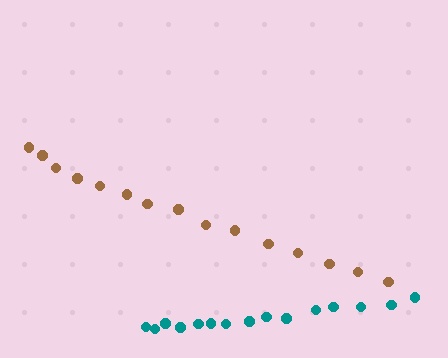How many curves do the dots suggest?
There are 2 distinct paths.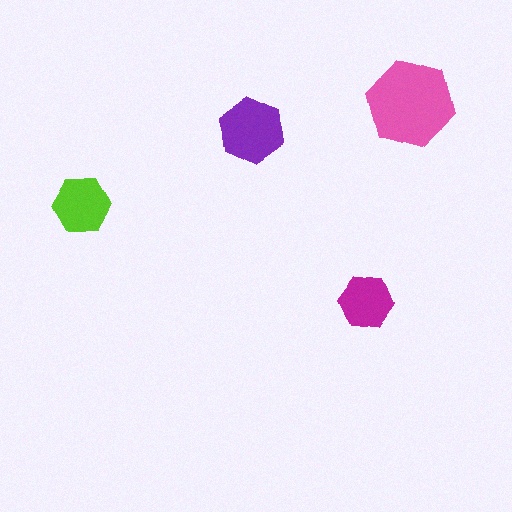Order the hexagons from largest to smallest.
the pink one, the purple one, the lime one, the magenta one.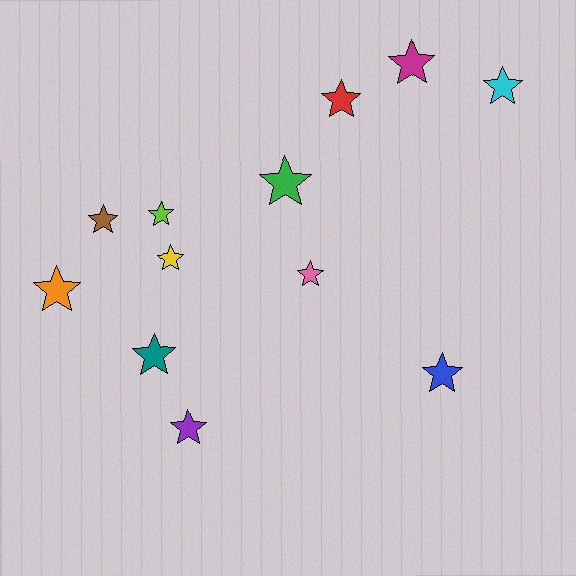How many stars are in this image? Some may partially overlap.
There are 12 stars.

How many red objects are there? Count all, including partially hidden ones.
There is 1 red object.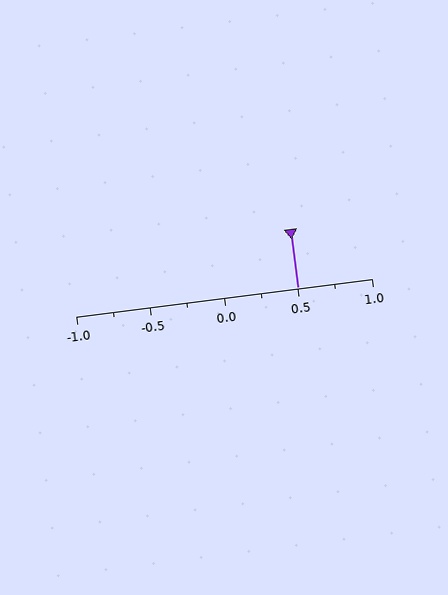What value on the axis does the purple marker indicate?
The marker indicates approximately 0.5.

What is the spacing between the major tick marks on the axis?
The major ticks are spaced 0.5 apart.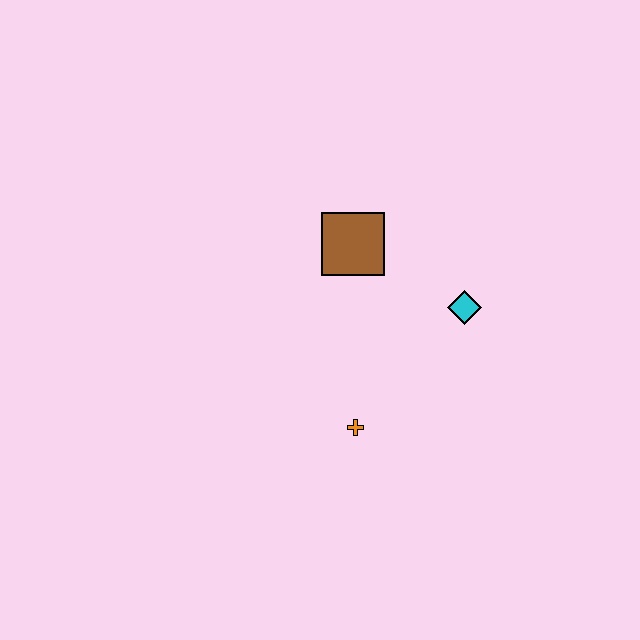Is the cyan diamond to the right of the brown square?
Yes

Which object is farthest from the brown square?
The orange cross is farthest from the brown square.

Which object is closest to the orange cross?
The cyan diamond is closest to the orange cross.